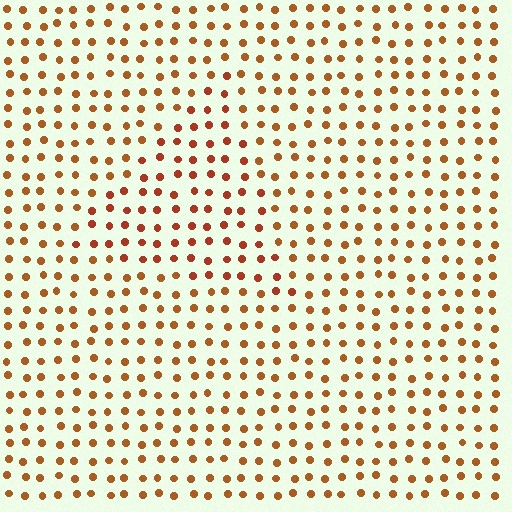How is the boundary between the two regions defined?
The boundary is defined purely by a slight shift in hue (about 18 degrees). Spacing, size, and orientation are identical on both sides.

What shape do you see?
I see a triangle.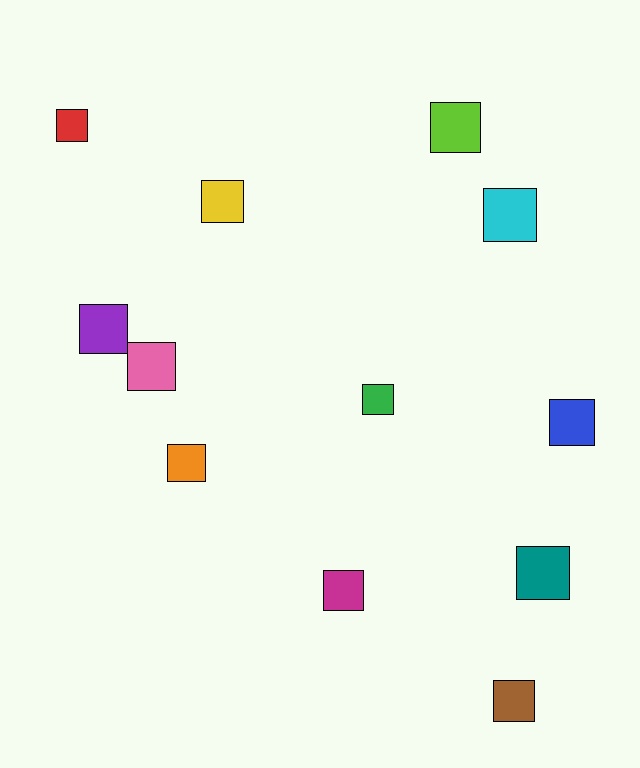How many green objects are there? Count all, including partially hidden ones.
There is 1 green object.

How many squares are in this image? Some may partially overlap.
There are 12 squares.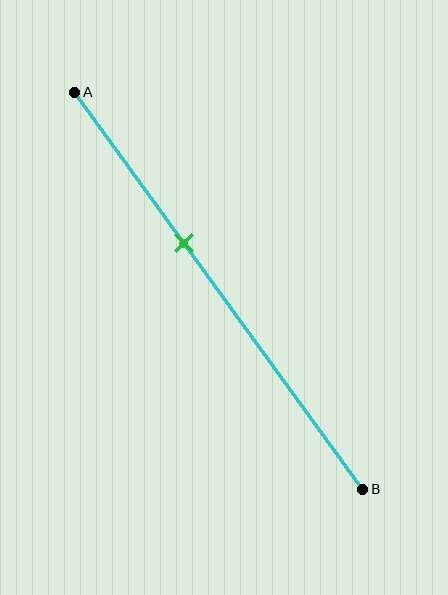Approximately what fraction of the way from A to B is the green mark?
The green mark is approximately 40% of the way from A to B.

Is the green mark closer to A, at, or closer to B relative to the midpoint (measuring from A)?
The green mark is closer to point A than the midpoint of segment AB.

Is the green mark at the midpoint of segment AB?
No, the mark is at about 40% from A, not at the 50% midpoint.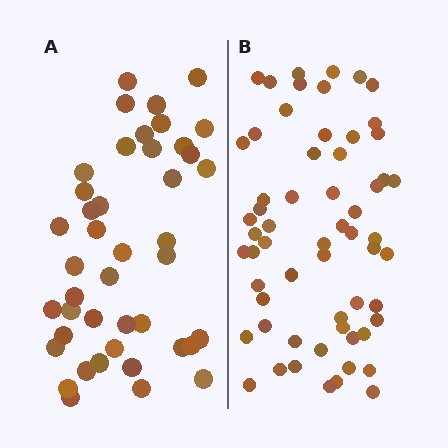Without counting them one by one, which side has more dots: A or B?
Region B (the right region) has more dots.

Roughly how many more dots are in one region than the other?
Region B has approximately 15 more dots than region A.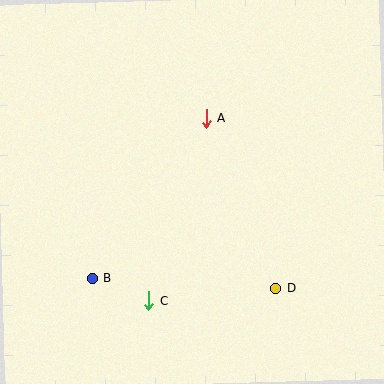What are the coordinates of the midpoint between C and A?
The midpoint between C and A is at (177, 210).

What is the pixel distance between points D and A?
The distance between D and A is 184 pixels.